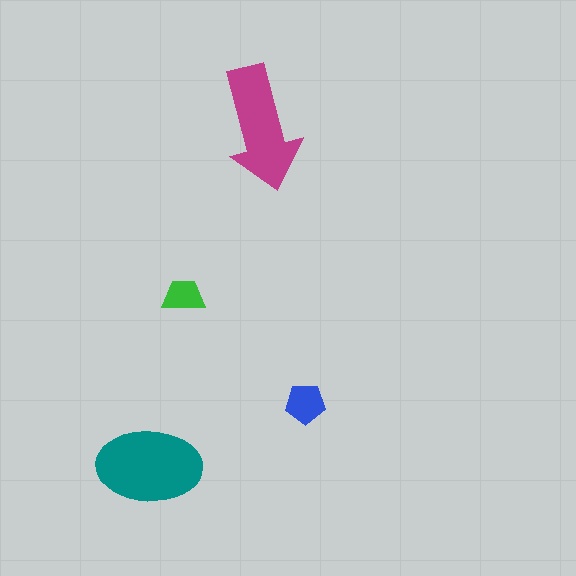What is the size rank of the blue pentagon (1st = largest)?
3rd.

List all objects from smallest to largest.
The green trapezoid, the blue pentagon, the magenta arrow, the teal ellipse.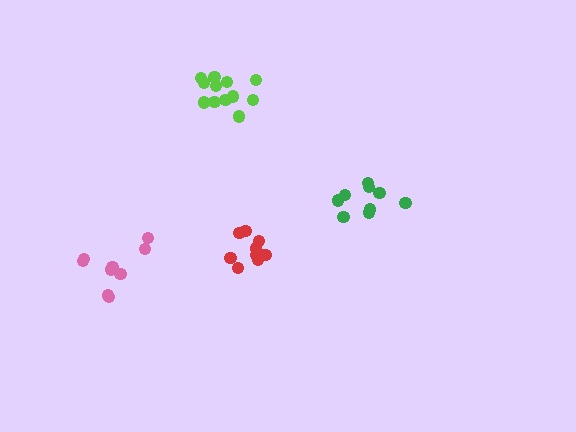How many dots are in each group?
Group 1: 12 dots, Group 2: 9 dots, Group 3: 9 dots, Group 4: 10 dots (40 total).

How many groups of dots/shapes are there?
There are 4 groups.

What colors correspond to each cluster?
The clusters are colored: lime, pink, green, red.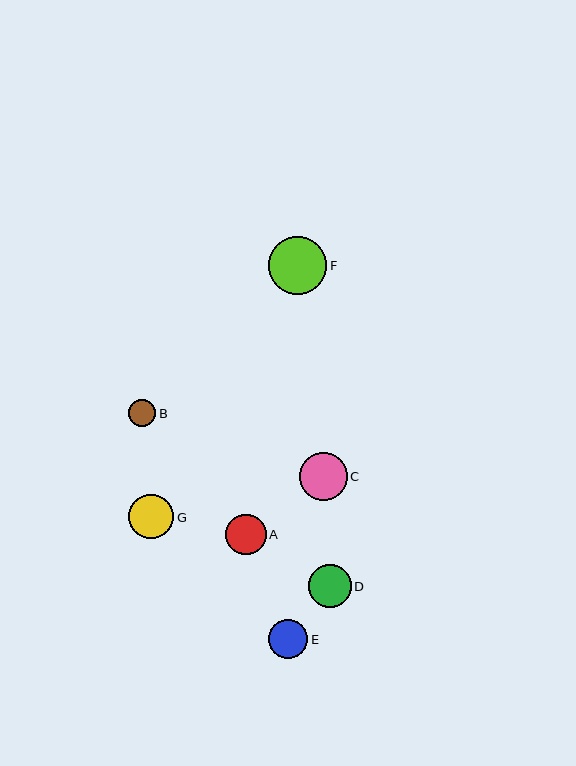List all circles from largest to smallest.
From largest to smallest: F, C, G, D, A, E, B.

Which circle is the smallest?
Circle B is the smallest with a size of approximately 27 pixels.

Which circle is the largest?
Circle F is the largest with a size of approximately 58 pixels.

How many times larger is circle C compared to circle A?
Circle C is approximately 1.2 times the size of circle A.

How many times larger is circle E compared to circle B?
Circle E is approximately 1.4 times the size of circle B.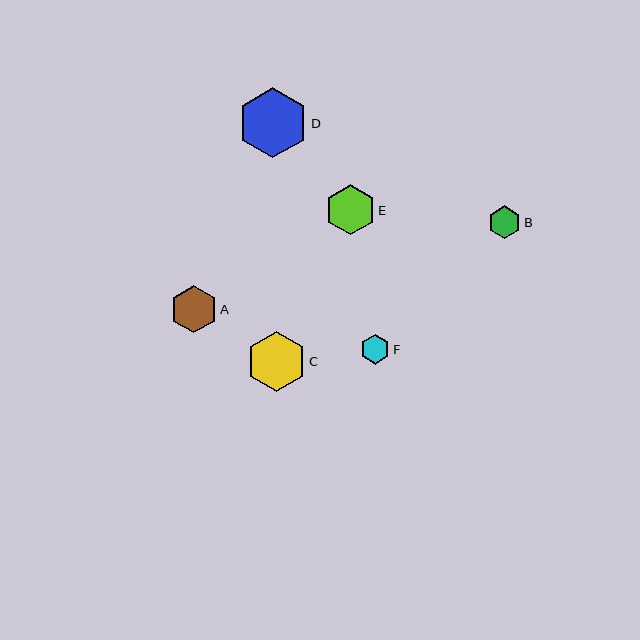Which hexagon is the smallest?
Hexagon F is the smallest with a size of approximately 30 pixels.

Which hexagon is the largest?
Hexagon D is the largest with a size of approximately 70 pixels.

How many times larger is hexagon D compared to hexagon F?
Hexagon D is approximately 2.4 times the size of hexagon F.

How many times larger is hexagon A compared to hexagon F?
Hexagon A is approximately 1.6 times the size of hexagon F.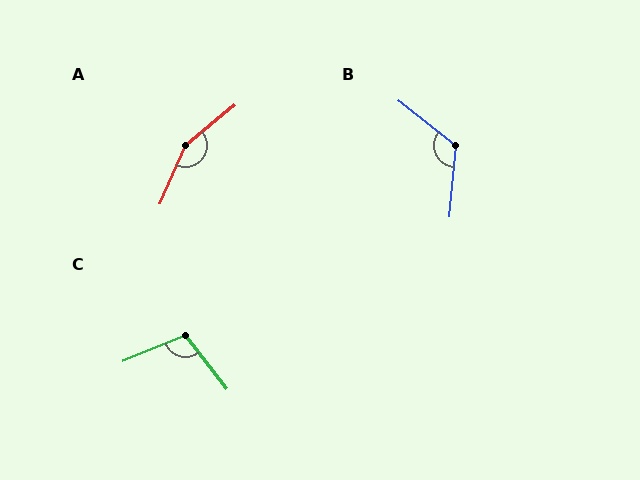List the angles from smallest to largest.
C (106°), B (123°), A (152°).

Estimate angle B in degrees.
Approximately 123 degrees.